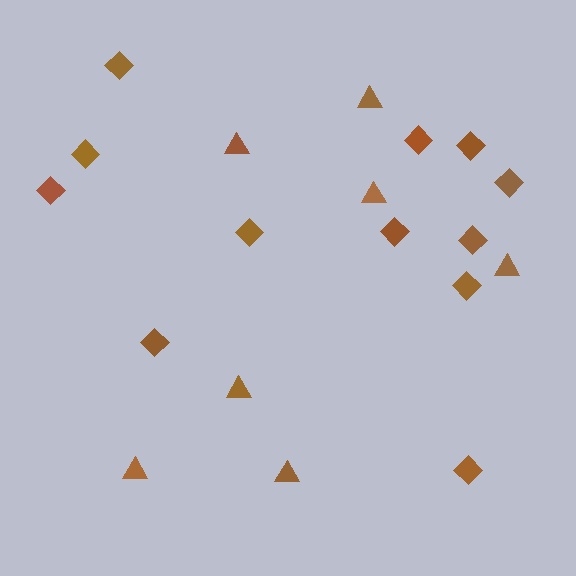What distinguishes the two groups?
There are 2 groups: one group of triangles (7) and one group of diamonds (12).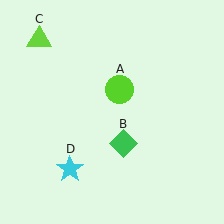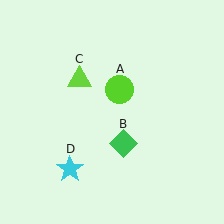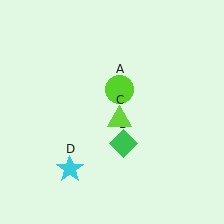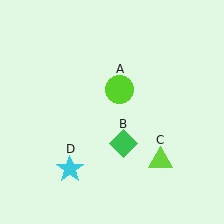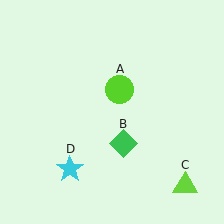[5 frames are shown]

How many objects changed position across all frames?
1 object changed position: lime triangle (object C).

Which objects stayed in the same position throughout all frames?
Lime circle (object A) and green diamond (object B) and cyan star (object D) remained stationary.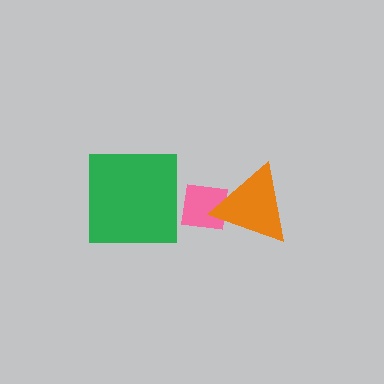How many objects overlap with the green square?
0 objects overlap with the green square.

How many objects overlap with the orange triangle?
1 object overlaps with the orange triangle.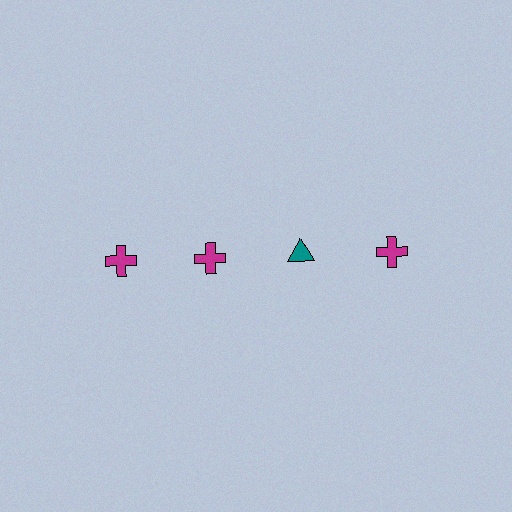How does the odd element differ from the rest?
It differs in both color (teal instead of magenta) and shape (triangle instead of cross).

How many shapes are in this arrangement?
There are 4 shapes arranged in a grid pattern.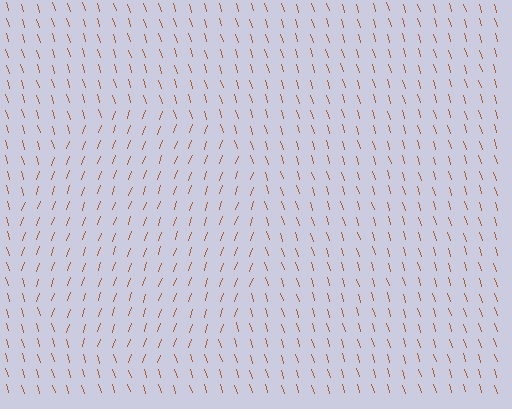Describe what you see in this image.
The image is filled with small brown line segments. A circle region in the image has lines oriented differently from the surrounding lines, creating a visible texture boundary.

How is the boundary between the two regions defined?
The boundary is defined purely by a change in line orientation (approximately 37 degrees difference). All lines are the same color and thickness.